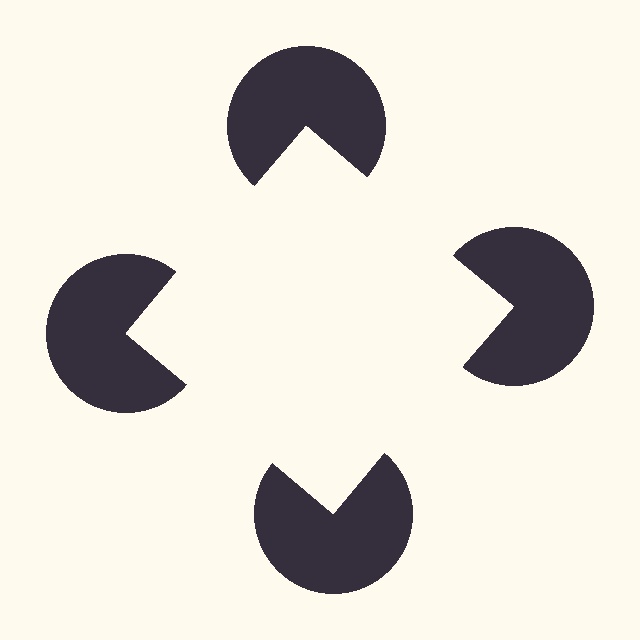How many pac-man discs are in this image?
There are 4 — one at each vertex of the illusory square.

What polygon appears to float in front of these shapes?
An illusory square — its edges are inferred from the aligned wedge cuts in the pac-man discs, not physically drawn.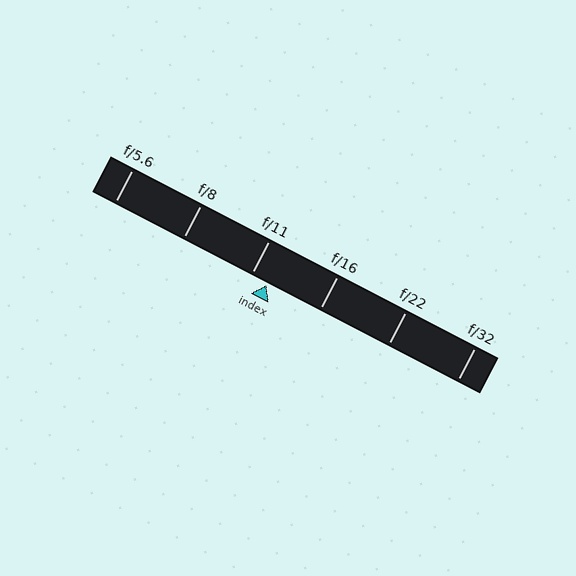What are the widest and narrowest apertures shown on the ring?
The widest aperture shown is f/5.6 and the narrowest is f/32.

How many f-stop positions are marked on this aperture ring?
There are 6 f-stop positions marked.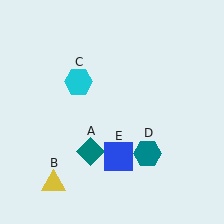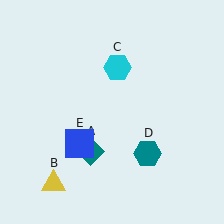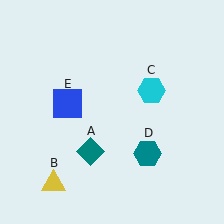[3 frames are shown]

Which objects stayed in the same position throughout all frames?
Teal diamond (object A) and yellow triangle (object B) and teal hexagon (object D) remained stationary.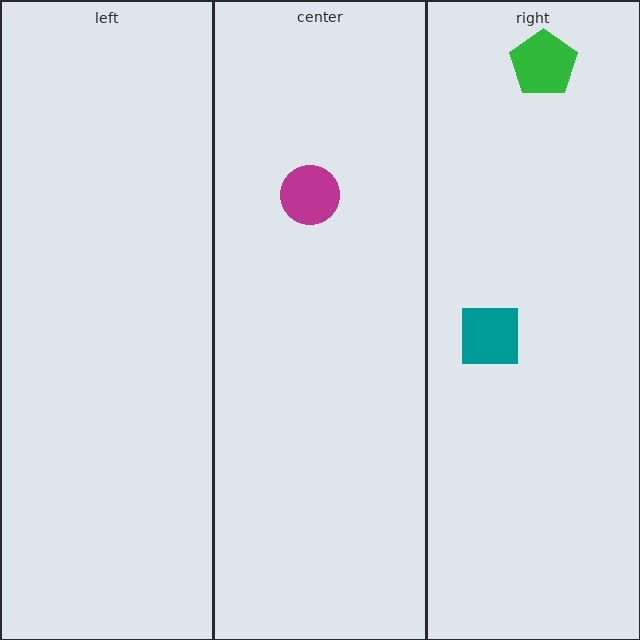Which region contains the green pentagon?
The right region.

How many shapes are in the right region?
2.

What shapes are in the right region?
The teal square, the green pentagon.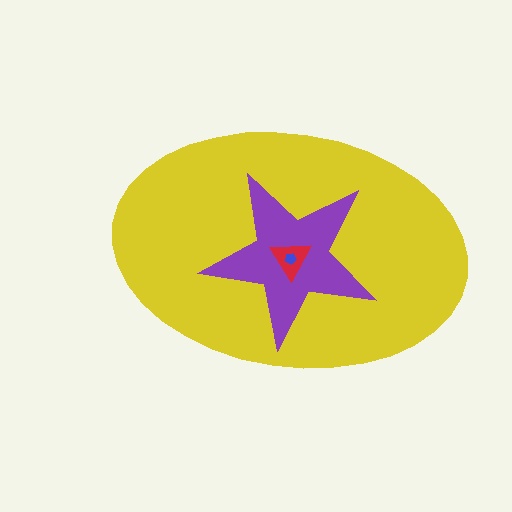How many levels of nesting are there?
4.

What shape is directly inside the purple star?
The red triangle.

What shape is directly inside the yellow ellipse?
The purple star.